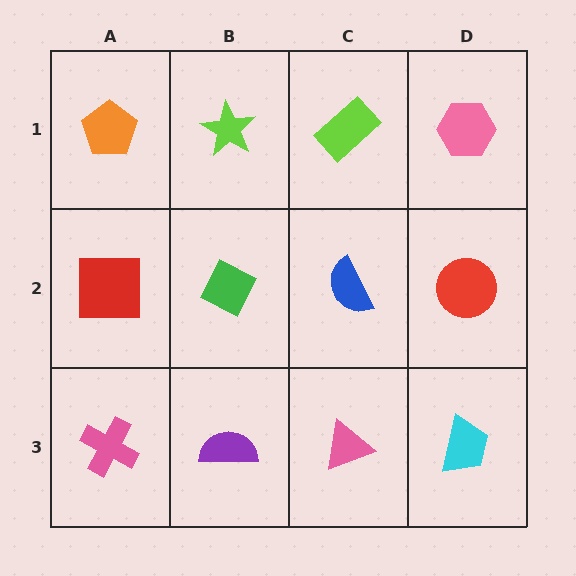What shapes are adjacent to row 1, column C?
A blue semicircle (row 2, column C), a lime star (row 1, column B), a pink hexagon (row 1, column D).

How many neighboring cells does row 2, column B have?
4.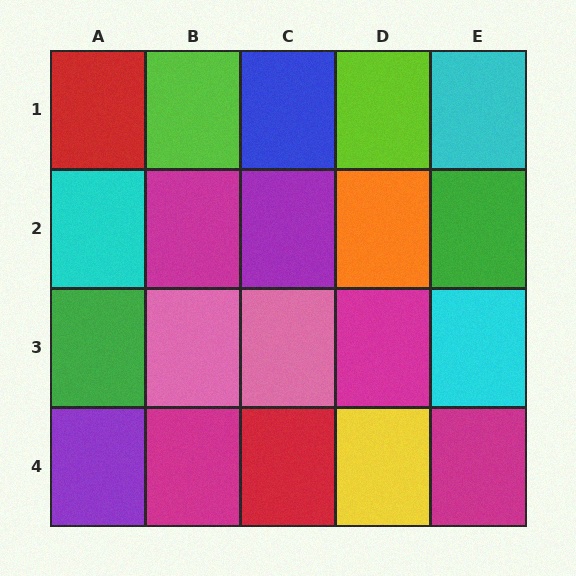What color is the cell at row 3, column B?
Pink.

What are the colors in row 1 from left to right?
Red, lime, blue, lime, cyan.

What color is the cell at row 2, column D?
Orange.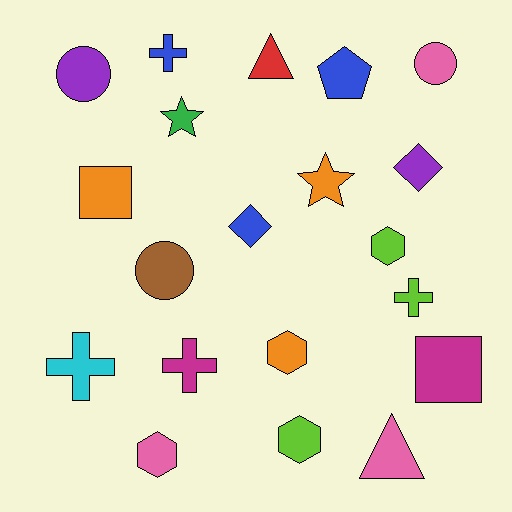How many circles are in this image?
There are 3 circles.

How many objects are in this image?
There are 20 objects.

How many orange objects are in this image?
There are 3 orange objects.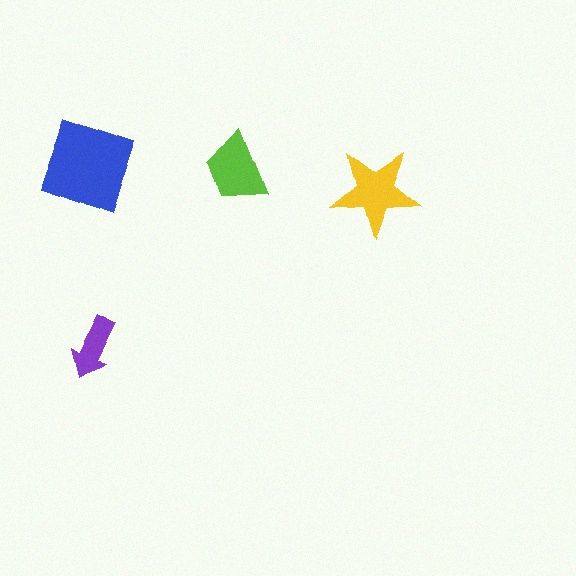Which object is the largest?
The blue square.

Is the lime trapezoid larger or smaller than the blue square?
Smaller.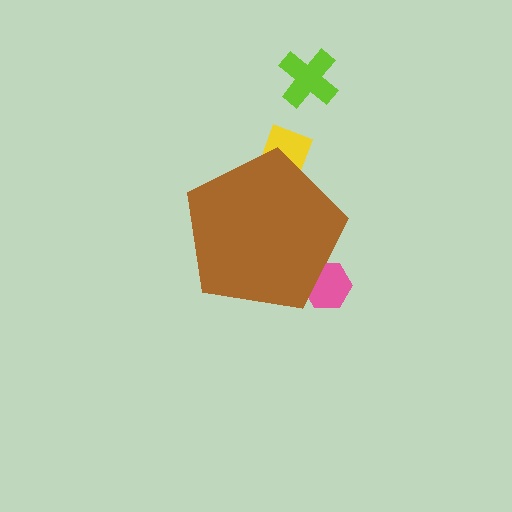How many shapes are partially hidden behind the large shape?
2 shapes are partially hidden.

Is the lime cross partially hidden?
No, the lime cross is fully visible.